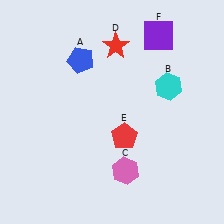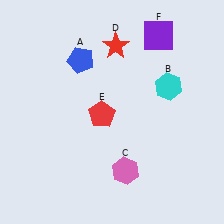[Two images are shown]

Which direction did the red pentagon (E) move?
The red pentagon (E) moved left.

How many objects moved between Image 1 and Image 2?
1 object moved between the two images.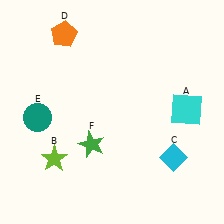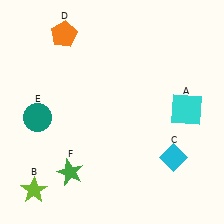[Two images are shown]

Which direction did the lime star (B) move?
The lime star (B) moved down.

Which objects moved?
The objects that moved are: the lime star (B), the green star (F).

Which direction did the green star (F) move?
The green star (F) moved down.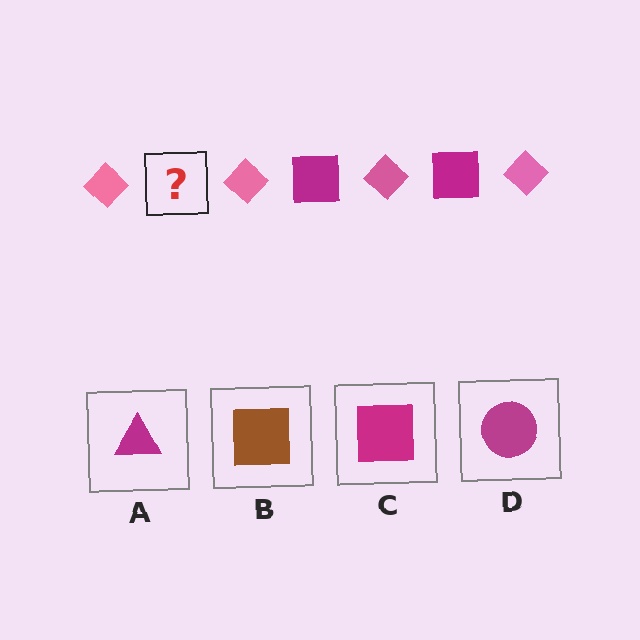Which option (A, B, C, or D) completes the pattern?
C.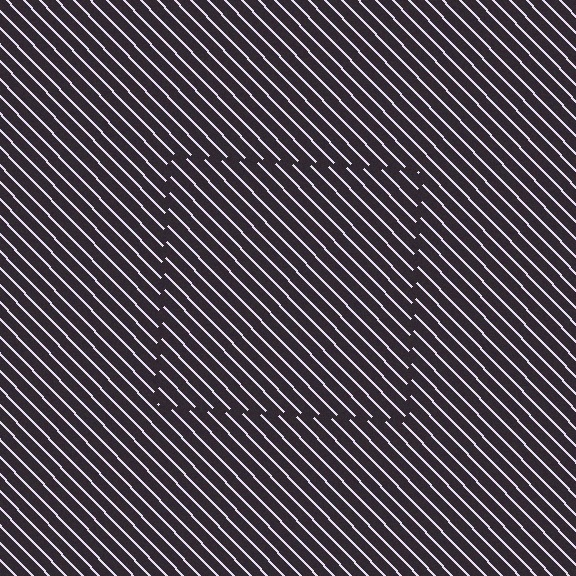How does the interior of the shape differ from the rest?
The interior of the shape contains the same grating, shifted by half a period — the contour is defined by the phase discontinuity where line-ends from the inner and outer gratings abut.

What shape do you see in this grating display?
An illusory square. The interior of the shape contains the same grating, shifted by half a period — the contour is defined by the phase discontinuity where line-ends from the inner and outer gratings abut.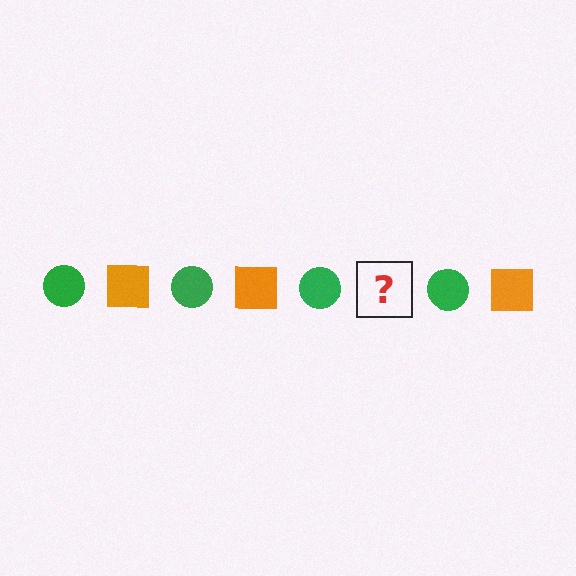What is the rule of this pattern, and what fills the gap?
The rule is that the pattern alternates between green circle and orange square. The gap should be filled with an orange square.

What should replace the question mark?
The question mark should be replaced with an orange square.